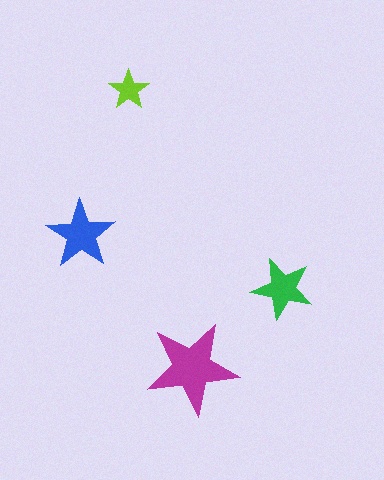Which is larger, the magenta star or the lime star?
The magenta one.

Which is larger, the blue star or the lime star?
The blue one.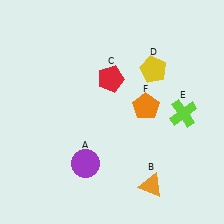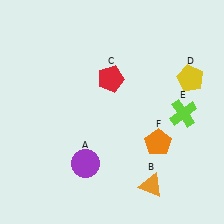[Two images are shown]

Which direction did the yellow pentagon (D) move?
The yellow pentagon (D) moved right.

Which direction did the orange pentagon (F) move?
The orange pentagon (F) moved down.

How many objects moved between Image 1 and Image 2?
2 objects moved between the two images.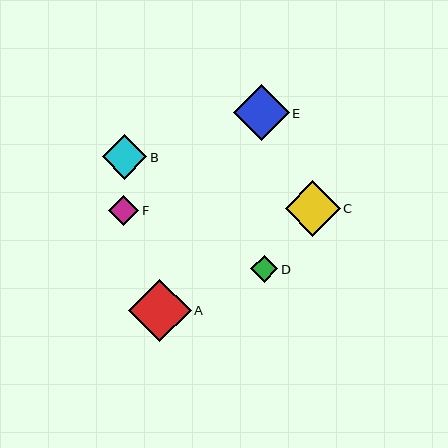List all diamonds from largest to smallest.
From largest to smallest: A, E, C, B, F, D.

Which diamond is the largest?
Diamond A is the largest with a size of approximately 63 pixels.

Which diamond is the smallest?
Diamond D is the smallest with a size of approximately 27 pixels.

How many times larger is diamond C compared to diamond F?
Diamond C is approximately 1.8 times the size of diamond F.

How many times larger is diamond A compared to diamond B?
Diamond A is approximately 1.4 times the size of diamond B.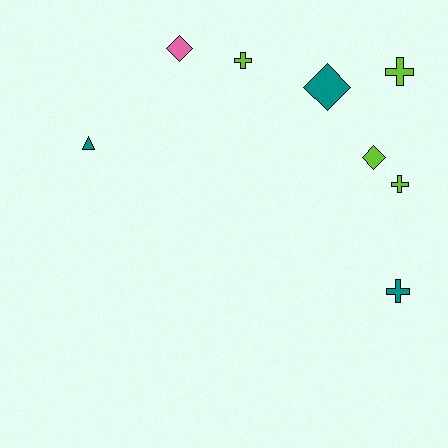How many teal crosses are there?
There is 1 teal cross.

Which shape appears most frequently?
Cross, with 4 objects.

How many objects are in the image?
There are 8 objects.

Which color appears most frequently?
Lime, with 4 objects.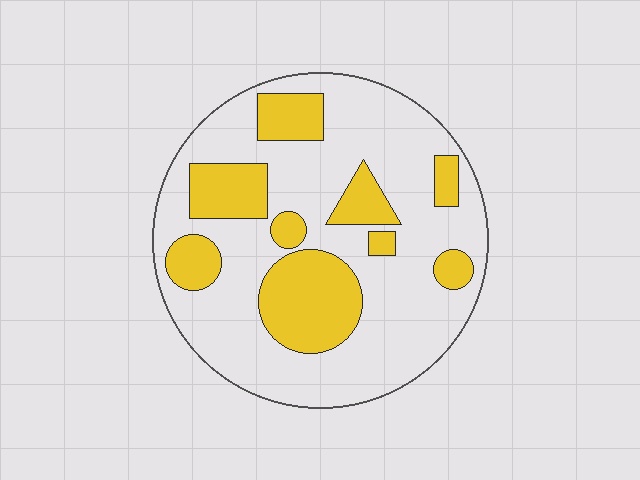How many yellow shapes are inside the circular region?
9.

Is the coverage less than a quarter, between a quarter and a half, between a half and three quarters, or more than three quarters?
Between a quarter and a half.